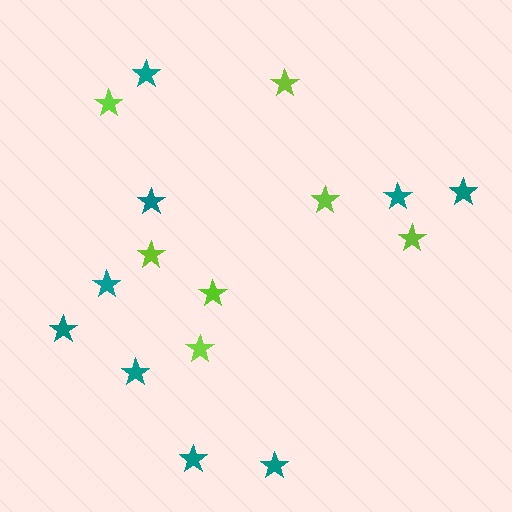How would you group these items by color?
There are 2 groups: one group of lime stars (7) and one group of teal stars (9).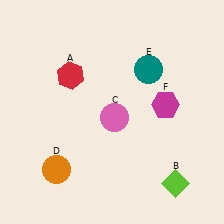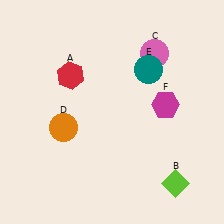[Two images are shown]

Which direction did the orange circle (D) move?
The orange circle (D) moved up.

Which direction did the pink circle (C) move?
The pink circle (C) moved up.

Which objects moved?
The objects that moved are: the pink circle (C), the orange circle (D).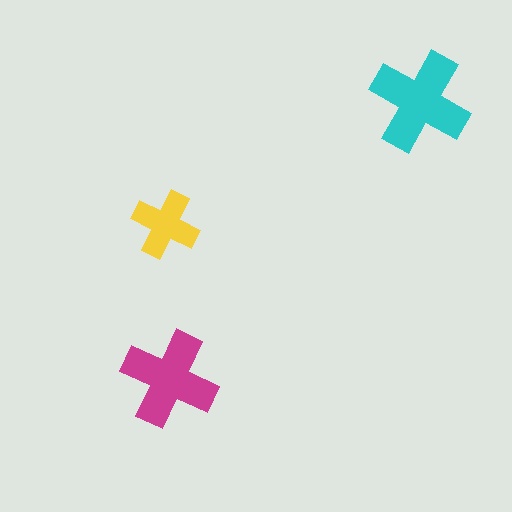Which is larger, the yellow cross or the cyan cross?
The cyan one.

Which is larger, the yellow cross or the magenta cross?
The magenta one.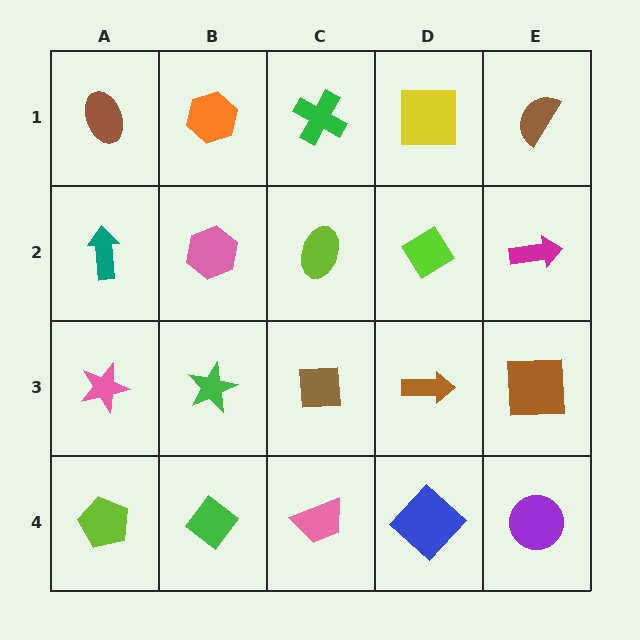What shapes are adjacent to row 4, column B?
A green star (row 3, column B), a lime pentagon (row 4, column A), a pink trapezoid (row 4, column C).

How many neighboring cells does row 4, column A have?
2.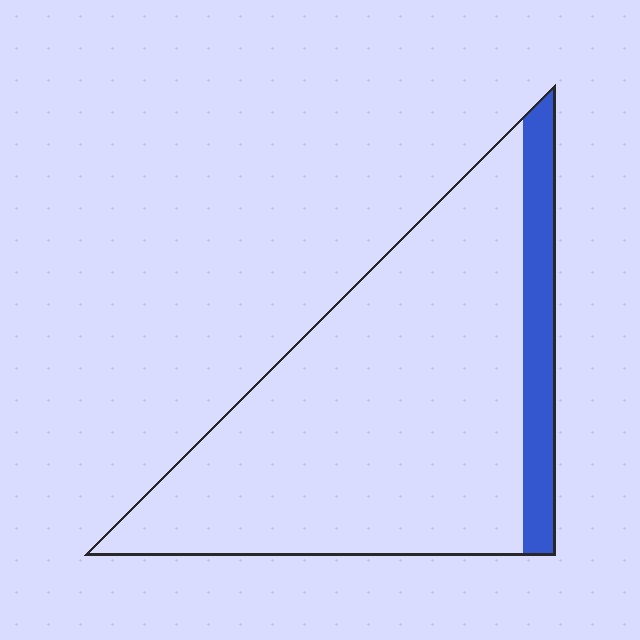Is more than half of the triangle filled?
No.